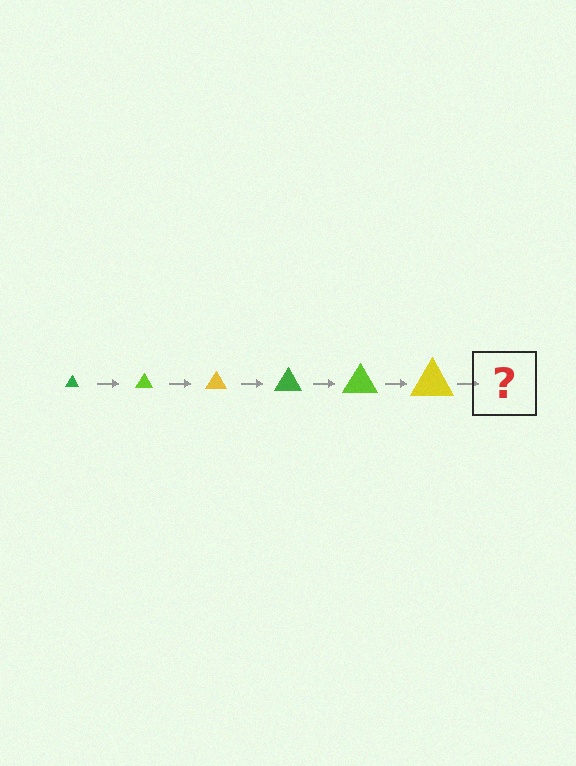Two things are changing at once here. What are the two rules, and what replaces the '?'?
The two rules are that the triangle grows larger each step and the color cycles through green, lime, and yellow. The '?' should be a green triangle, larger than the previous one.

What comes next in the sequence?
The next element should be a green triangle, larger than the previous one.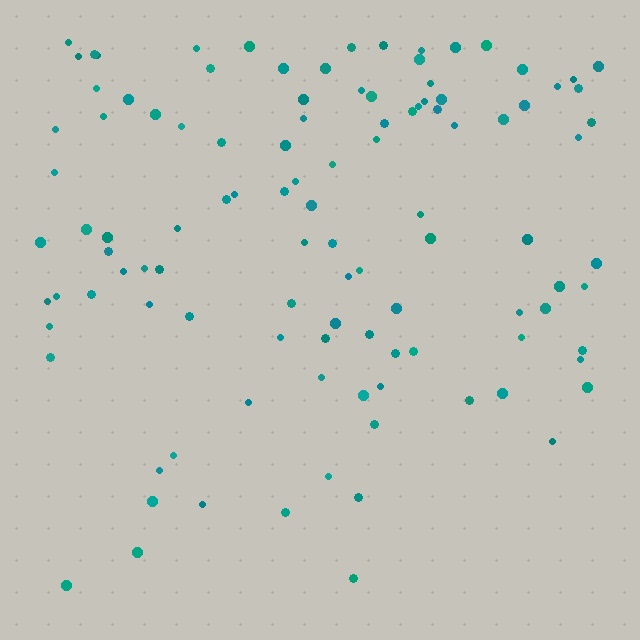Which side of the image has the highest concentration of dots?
The top.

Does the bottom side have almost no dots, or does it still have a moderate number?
Still a moderate number, just noticeably fewer than the top.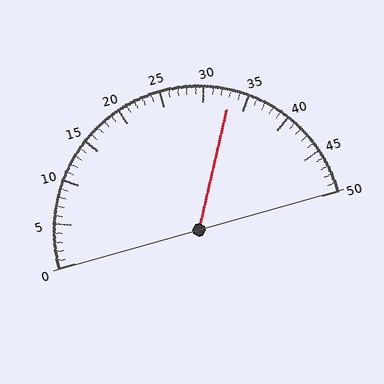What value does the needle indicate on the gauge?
The needle indicates approximately 33.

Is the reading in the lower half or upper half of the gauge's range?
The reading is in the upper half of the range (0 to 50).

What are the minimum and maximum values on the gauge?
The gauge ranges from 0 to 50.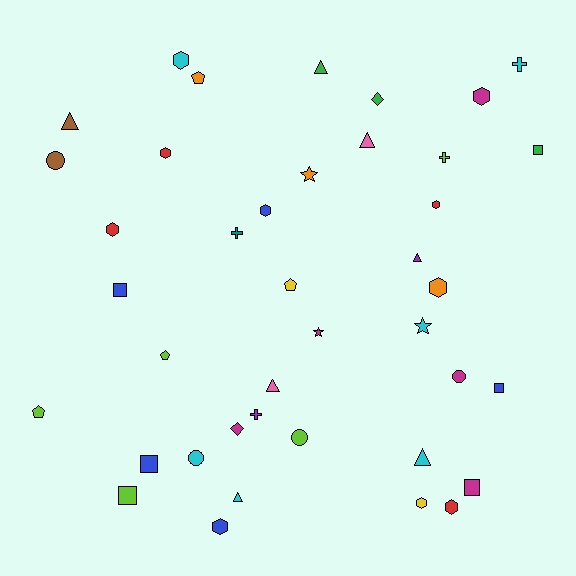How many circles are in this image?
There are 4 circles.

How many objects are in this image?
There are 40 objects.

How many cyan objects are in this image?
There are 6 cyan objects.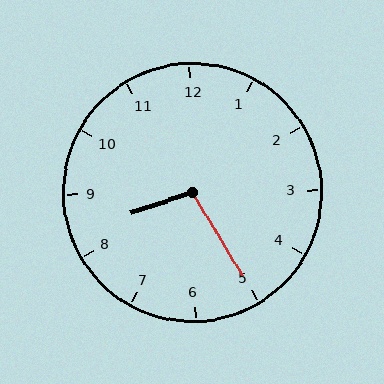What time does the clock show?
8:25.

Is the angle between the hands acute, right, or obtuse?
It is obtuse.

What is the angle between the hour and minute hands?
Approximately 102 degrees.